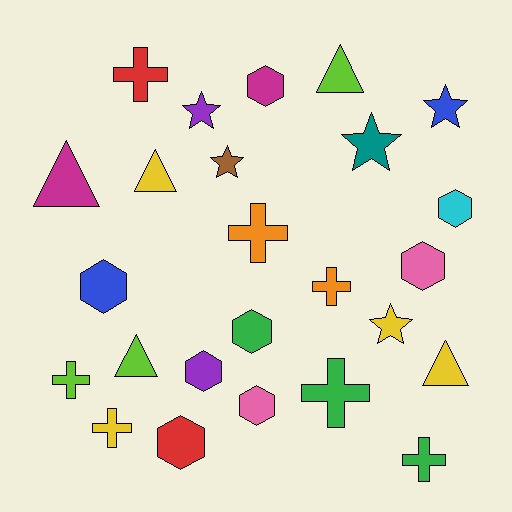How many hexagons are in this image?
There are 8 hexagons.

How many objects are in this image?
There are 25 objects.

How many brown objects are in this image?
There is 1 brown object.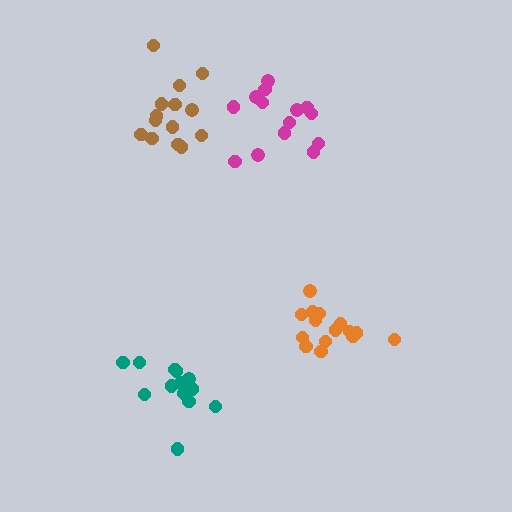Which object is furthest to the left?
The brown cluster is leftmost.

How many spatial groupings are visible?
There are 4 spatial groupings.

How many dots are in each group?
Group 1: 14 dots, Group 2: 14 dots, Group 3: 15 dots, Group 4: 13 dots (56 total).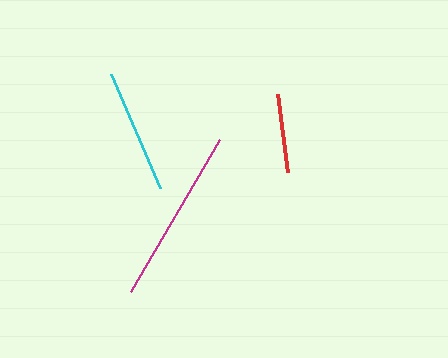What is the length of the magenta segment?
The magenta segment is approximately 177 pixels long.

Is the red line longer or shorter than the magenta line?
The magenta line is longer than the red line.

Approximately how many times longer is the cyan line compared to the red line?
The cyan line is approximately 1.6 times the length of the red line.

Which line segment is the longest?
The magenta line is the longest at approximately 177 pixels.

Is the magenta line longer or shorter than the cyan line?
The magenta line is longer than the cyan line.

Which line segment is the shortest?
The red line is the shortest at approximately 79 pixels.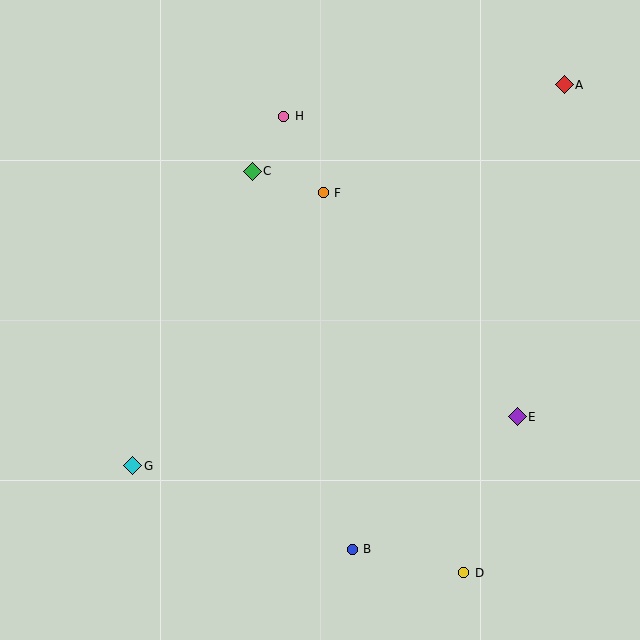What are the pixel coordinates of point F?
Point F is at (323, 193).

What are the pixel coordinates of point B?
Point B is at (352, 549).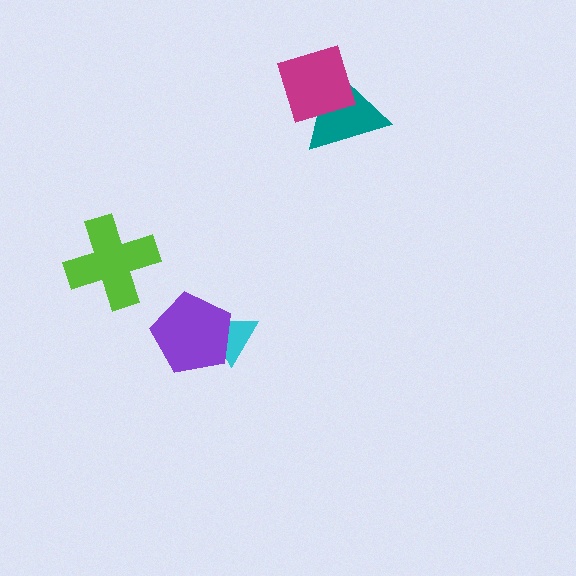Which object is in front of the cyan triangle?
The purple pentagon is in front of the cyan triangle.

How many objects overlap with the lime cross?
0 objects overlap with the lime cross.